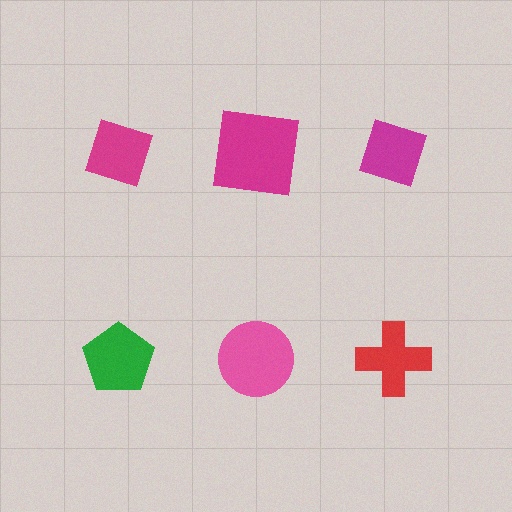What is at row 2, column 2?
A pink circle.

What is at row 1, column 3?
A magenta diamond.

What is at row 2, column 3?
A red cross.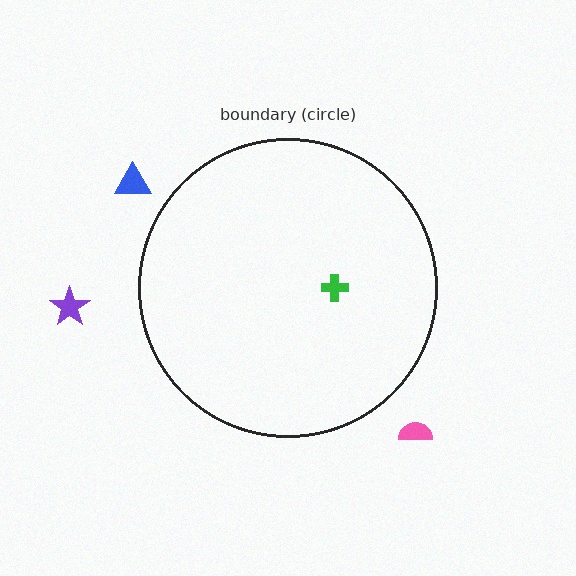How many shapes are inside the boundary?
1 inside, 3 outside.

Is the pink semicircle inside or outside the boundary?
Outside.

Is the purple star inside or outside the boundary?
Outside.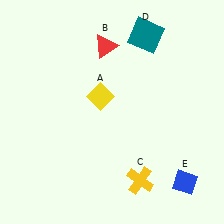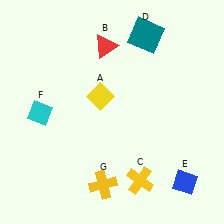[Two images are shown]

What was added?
A cyan diamond (F), a yellow cross (G) were added in Image 2.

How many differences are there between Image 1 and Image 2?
There are 2 differences between the two images.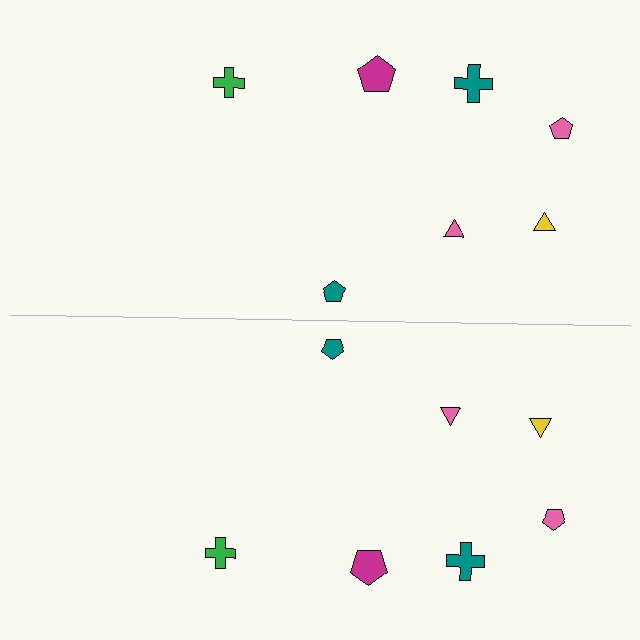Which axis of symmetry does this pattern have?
The pattern has a horizontal axis of symmetry running through the center of the image.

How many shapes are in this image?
There are 14 shapes in this image.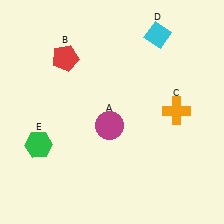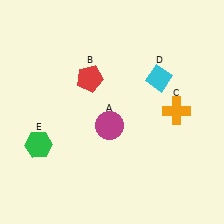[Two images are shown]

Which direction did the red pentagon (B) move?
The red pentagon (B) moved right.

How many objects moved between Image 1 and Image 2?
2 objects moved between the two images.